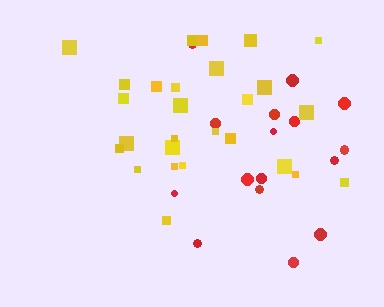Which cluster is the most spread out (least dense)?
Red.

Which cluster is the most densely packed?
Yellow.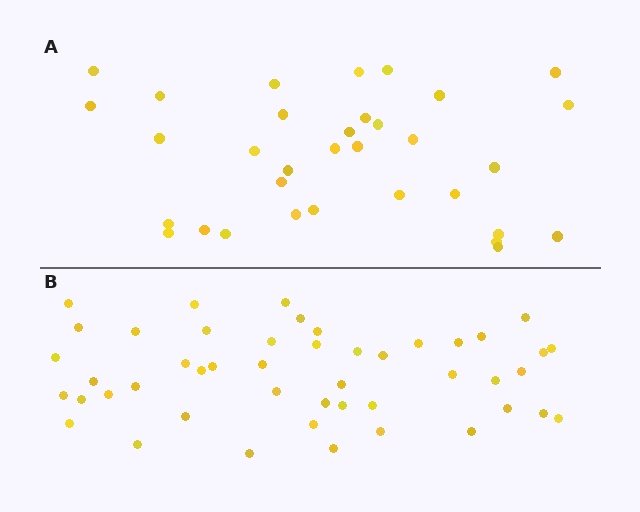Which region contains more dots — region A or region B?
Region B (the bottom region) has more dots.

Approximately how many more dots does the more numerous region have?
Region B has approximately 15 more dots than region A.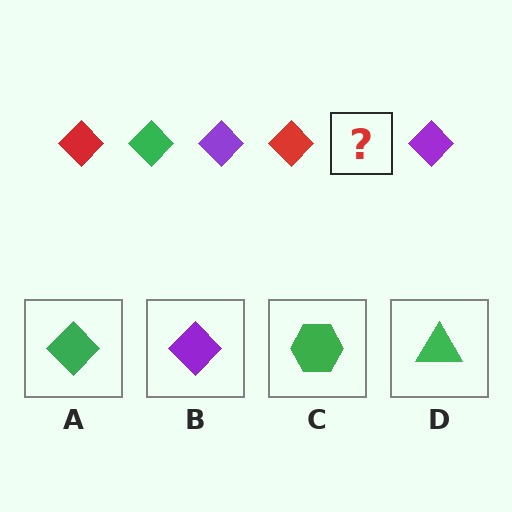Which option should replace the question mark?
Option A.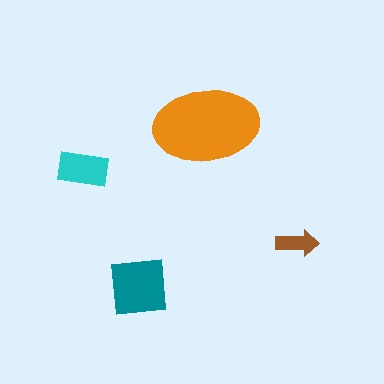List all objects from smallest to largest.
The brown arrow, the cyan rectangle, the teal square, the orange ellipse.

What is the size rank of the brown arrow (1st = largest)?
4th.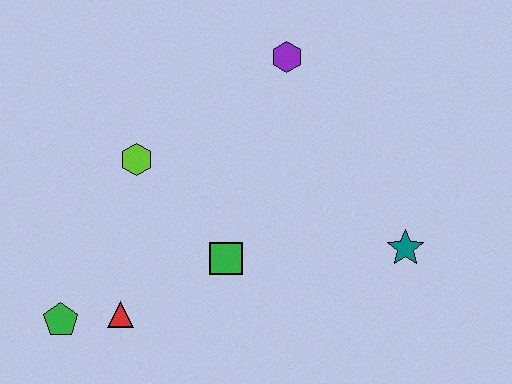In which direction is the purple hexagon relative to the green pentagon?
The purple hexagon is above the green pentagon.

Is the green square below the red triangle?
No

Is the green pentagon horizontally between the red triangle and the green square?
No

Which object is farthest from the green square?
The purple hexagon is farthest from the green square.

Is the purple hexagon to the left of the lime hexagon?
No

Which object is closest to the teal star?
The green square is closest to the teal star.